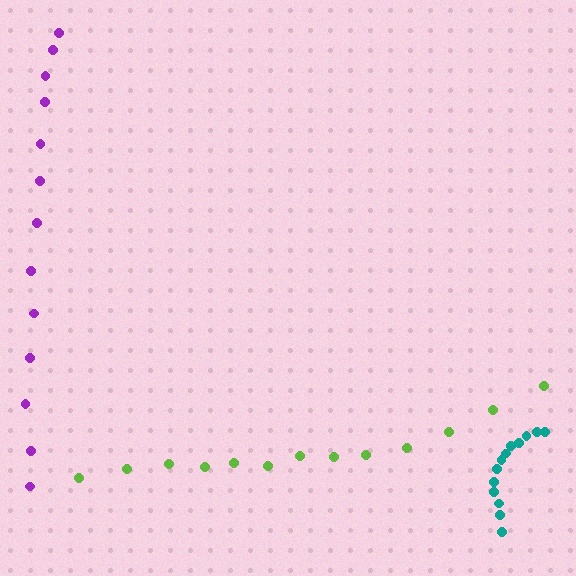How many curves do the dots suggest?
There are 3 distinct paths.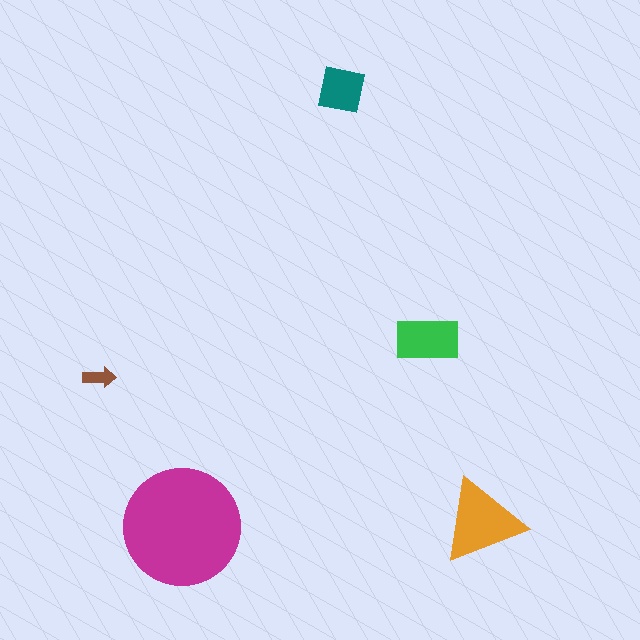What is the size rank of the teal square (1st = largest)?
4th.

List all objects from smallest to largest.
The brown arrow, the teal square, the green rectangle, the orange triangle, the magenta circle.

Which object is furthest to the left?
The brown arrow is leftmost.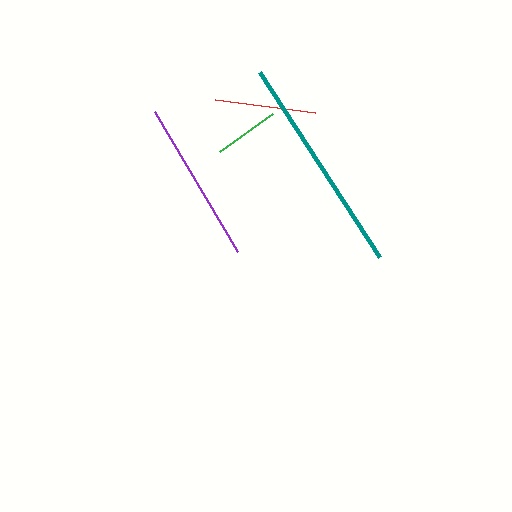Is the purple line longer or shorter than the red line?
The purple line is longer than the red line.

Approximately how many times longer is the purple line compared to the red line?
The purple line is approximately 1.6 times the length of the red line.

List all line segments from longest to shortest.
From longest to shortest: teal, purple, red, green.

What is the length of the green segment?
The green segment is approximately 64 pixels long.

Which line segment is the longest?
The teal line is the longest at approximately 222 pixels.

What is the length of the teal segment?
The teal segment is approximately 222 pixels long.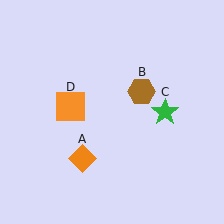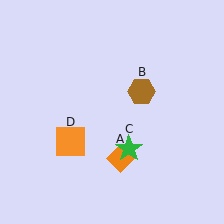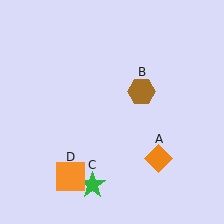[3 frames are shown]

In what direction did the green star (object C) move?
The green star (object C) moved down and to the left.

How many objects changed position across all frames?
3 objects changed position: orange diamond (object A), green star (object C), orange square (object D).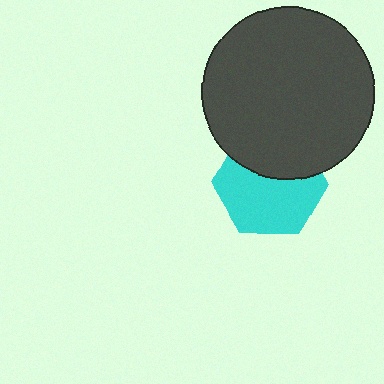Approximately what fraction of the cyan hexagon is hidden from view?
Roughly 38% of the cyan hexagon is hidden behind the dark gray circle.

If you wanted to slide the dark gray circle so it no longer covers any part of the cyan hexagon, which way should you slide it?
Slide it up — that is the most direct way to separate the two shapes.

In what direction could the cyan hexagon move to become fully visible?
The cyan hexagon could move down. That would shift it out from behind the dark gray circle entirely.